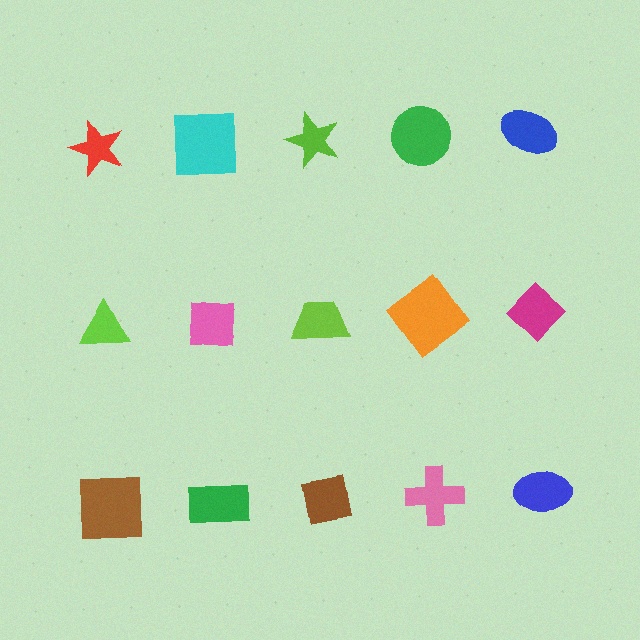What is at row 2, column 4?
An orange diamond.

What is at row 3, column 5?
A blue ellipse.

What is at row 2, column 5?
A magenta diamond.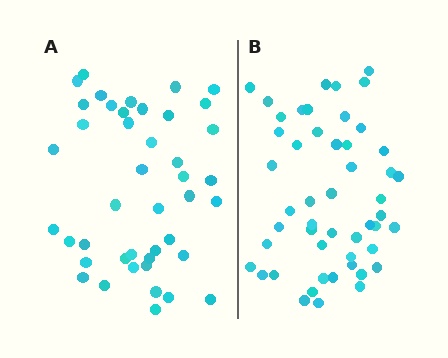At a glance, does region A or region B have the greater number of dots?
Region B (the right region) has more dots.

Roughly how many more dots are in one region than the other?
Region B has roughly 8 or so more dots than region A.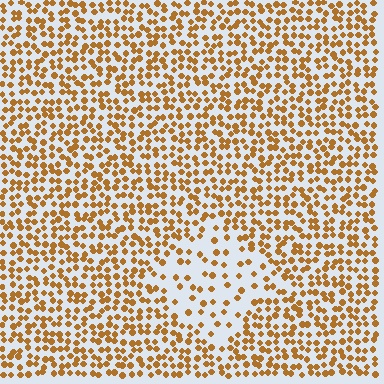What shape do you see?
I see a diamond.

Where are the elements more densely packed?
The elements are more densely packed outside the diamond boundary.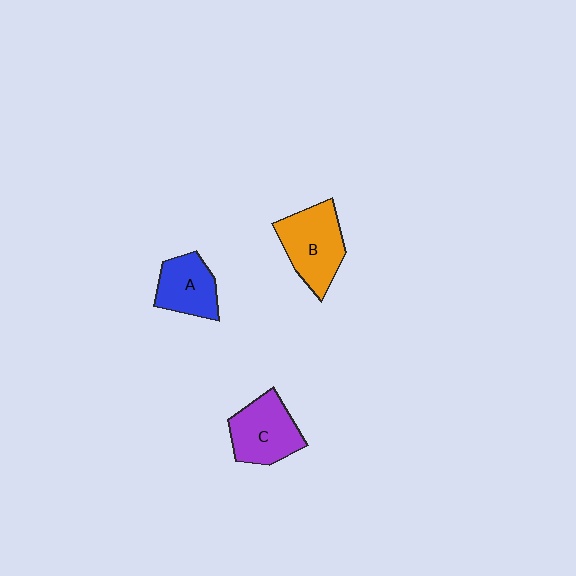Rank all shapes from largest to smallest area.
From largest to smallest: B (orange), C (purple), A (blue).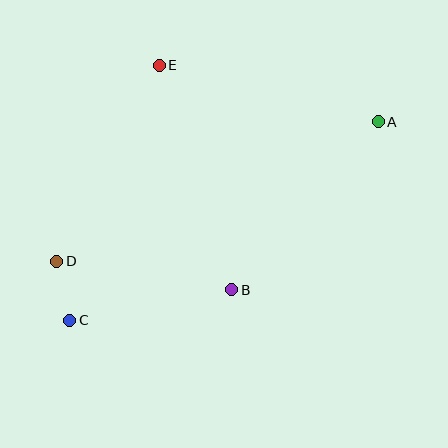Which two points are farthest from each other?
Points A and C are farthest from each other.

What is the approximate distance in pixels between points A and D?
The distance between A and D is approximately 351 pixels.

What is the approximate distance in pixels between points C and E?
The distance between C and E is approximately 270 pixels.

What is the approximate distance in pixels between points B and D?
The distance between B and D is approximately 177 pixels.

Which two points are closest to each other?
Points C and D are closest to each other.